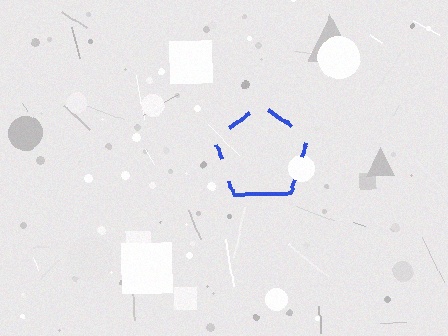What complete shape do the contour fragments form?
The contour fragments form a pentagon.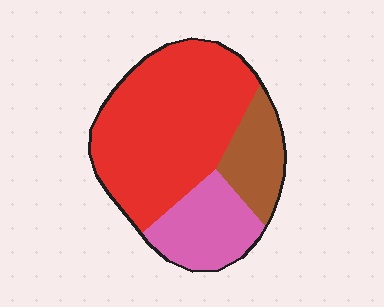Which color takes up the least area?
Brown, at roughly 15%.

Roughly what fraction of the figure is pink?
Pink takes up about one fifth (1/5) of the figure.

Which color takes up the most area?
Red, at roughly 60%.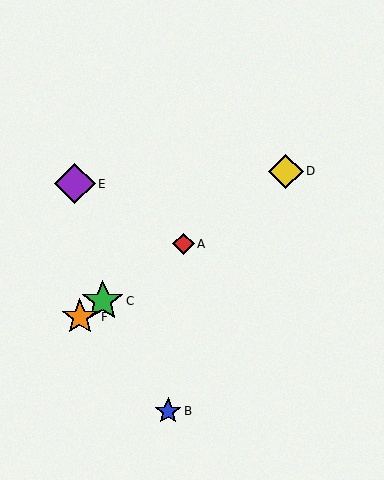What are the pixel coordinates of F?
Object F is at (80, 317).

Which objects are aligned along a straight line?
Objects A, C, D, F are aligned along a straight line.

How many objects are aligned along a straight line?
4 objects (A, C, D, F) are aligned along a straight line.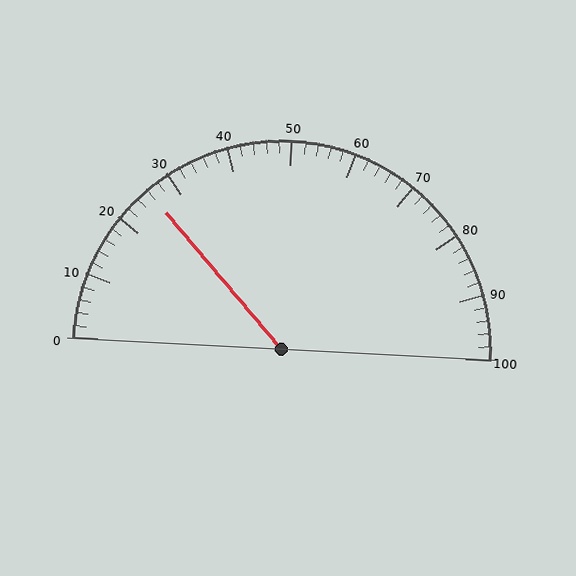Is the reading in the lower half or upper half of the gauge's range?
The reading is in the lower half of the range (0 to 100).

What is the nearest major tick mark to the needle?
The nearest major tick mark is 30.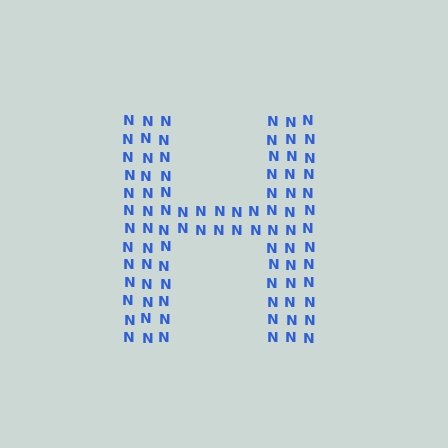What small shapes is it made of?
It is made of small letter N's.